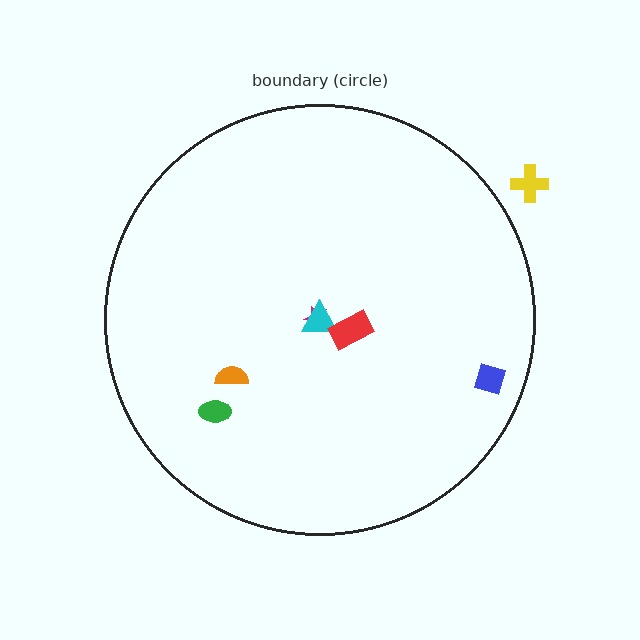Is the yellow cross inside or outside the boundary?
Outside.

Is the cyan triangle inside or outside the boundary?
Inside.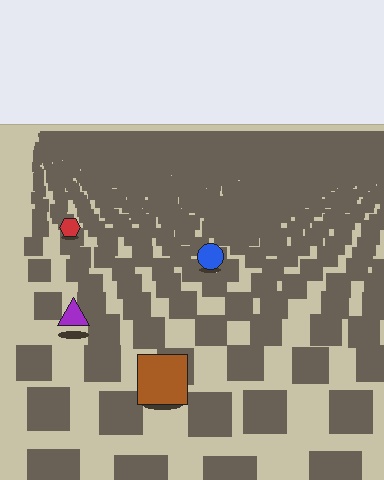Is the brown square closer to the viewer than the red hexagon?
Yes. The brown square is closer — you can tell from the texture gradient: the ground texture is coarser near it.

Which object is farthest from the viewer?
The red hexagon is farthest from the viewer. It appears smaller and the ground texture around it is denser.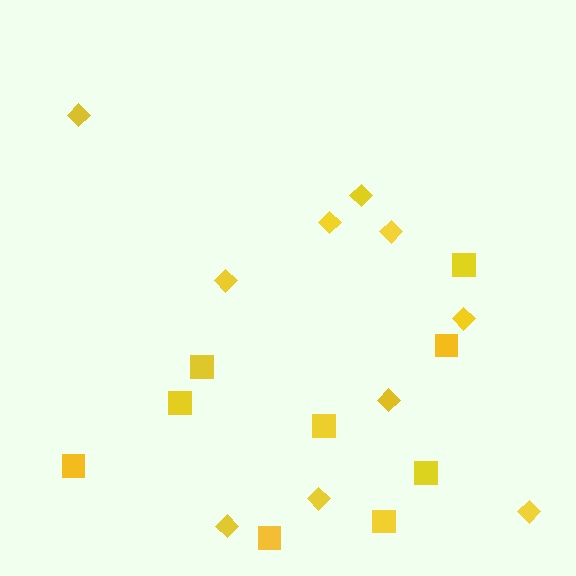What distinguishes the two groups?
There are 2 groups: one group of diamonds (10) and one group of squares (9).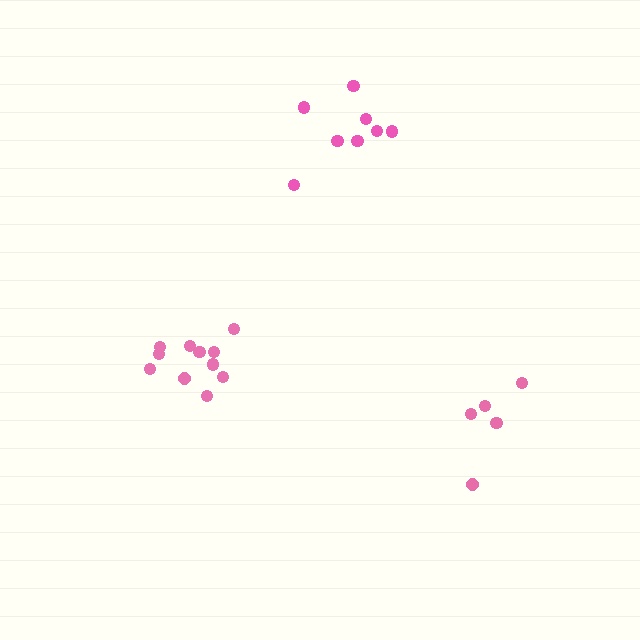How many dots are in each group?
Group 1: 8 dots, Group 2: 11 dots, Group 3: 5 dots (24 total).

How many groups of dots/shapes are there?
There are 3 groups.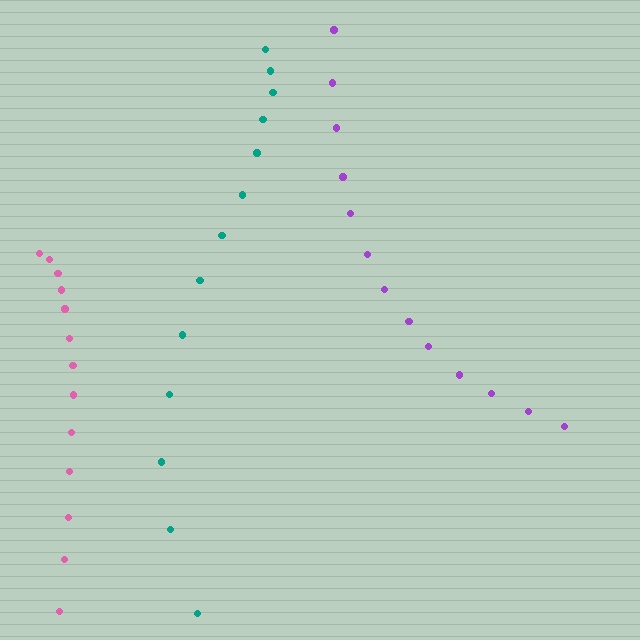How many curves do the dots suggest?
There are 3 distinct paths.